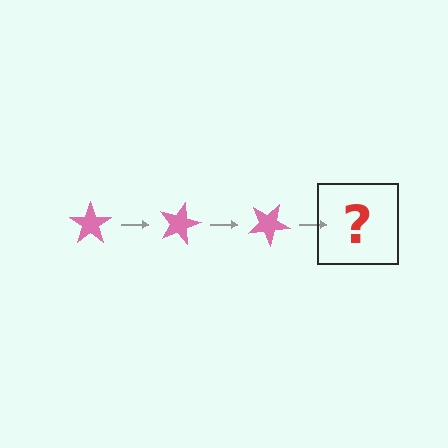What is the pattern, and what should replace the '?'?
The pattern is that the star rotates 15 degrees each step. The '?' should be a pink star rotated 45 degrees.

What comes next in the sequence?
The next element should be a pink star rotated 45 degrees.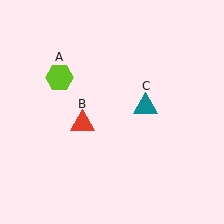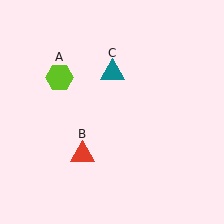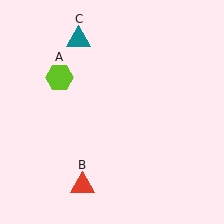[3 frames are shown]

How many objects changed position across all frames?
2 objects changed position: red triangle (object B), teal triangle (object C).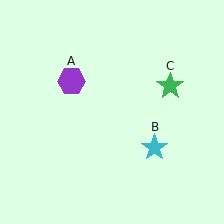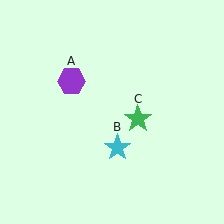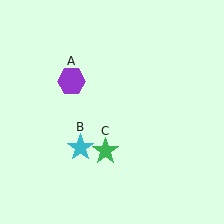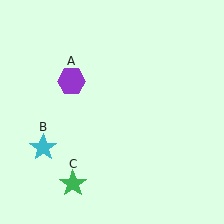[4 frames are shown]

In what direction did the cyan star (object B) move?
The cyan star (object B) moved left.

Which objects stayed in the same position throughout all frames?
Purple hexagon (object A) remained stationary.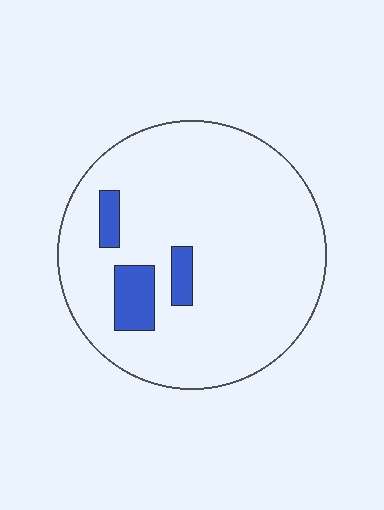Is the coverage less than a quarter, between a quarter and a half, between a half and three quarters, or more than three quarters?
Less than a quarter.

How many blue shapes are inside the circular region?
3.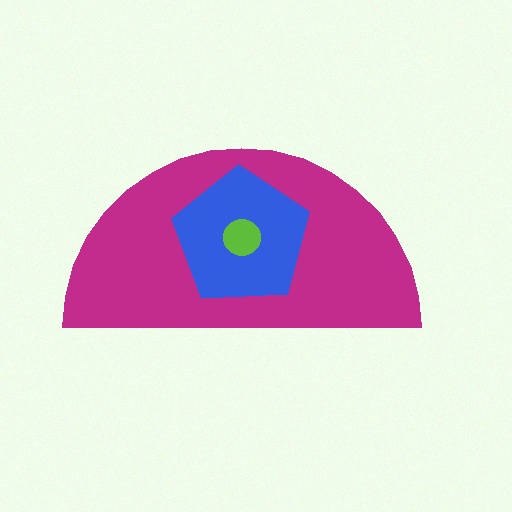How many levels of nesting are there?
3.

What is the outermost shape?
The magenta semicircle.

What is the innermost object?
The lime circle.